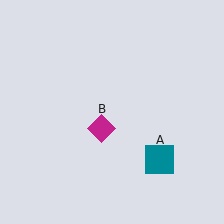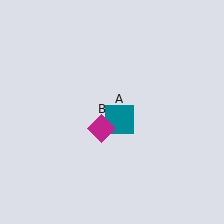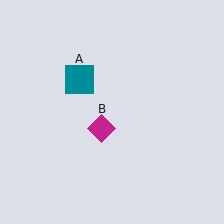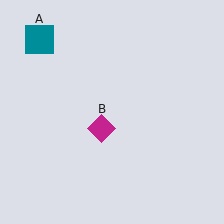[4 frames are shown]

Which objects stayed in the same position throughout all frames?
Magenta diamond (object B) remained stationary.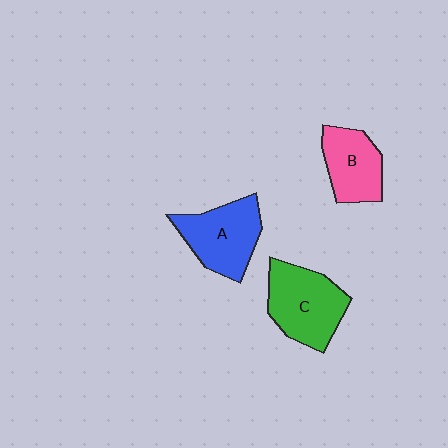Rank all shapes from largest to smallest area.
From largest to smallest: C (green), A (blue), B (pink).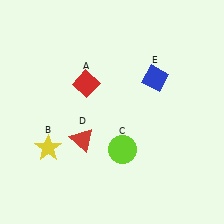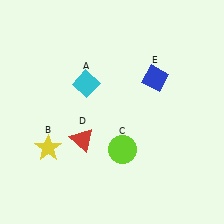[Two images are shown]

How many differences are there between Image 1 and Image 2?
There is 1 difference between the two images.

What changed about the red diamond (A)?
In Image 1, A is red. In Image 2, it changed to cyan.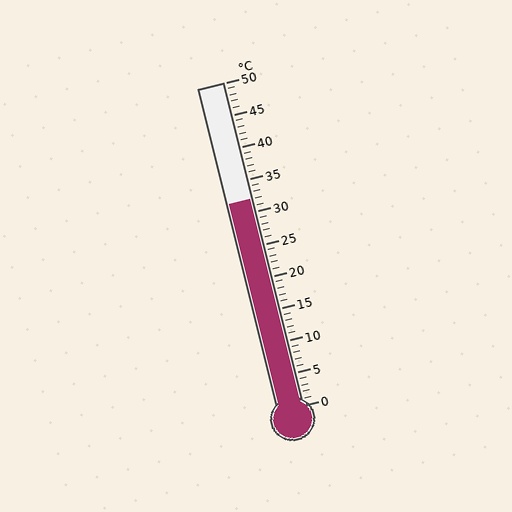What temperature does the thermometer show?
The thermometer shows approximately 32°C.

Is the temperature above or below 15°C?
The temperature is above 15°C.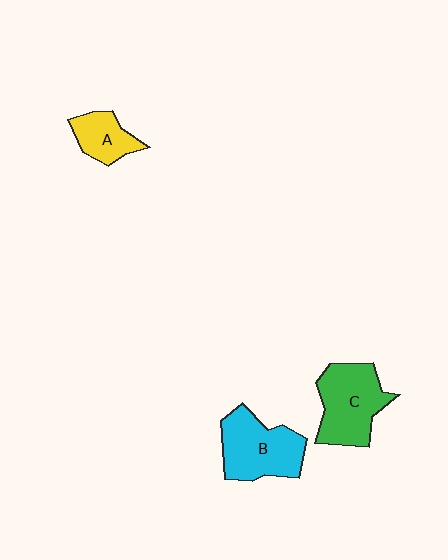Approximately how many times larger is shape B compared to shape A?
Approximately 1.9 times.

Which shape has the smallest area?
Shape A (yellow).